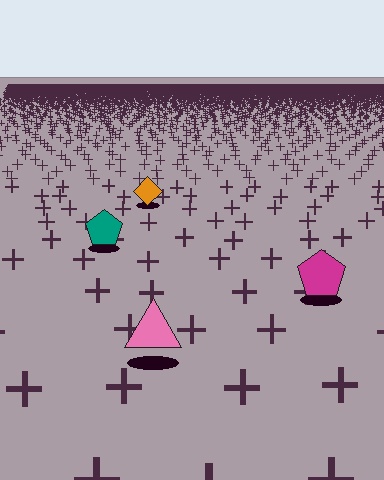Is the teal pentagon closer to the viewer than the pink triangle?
No. The pink triangle is closer — you can tell from the texture gradient: the ground texture is coarser near it.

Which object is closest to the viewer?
The pink triangle is closest. The texture marks near it are larger and more spread out.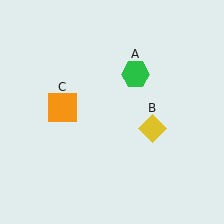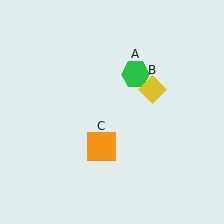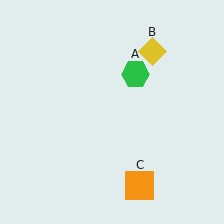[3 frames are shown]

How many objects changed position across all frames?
2 objects changed position: yellow diamond (object B), orange square (object C).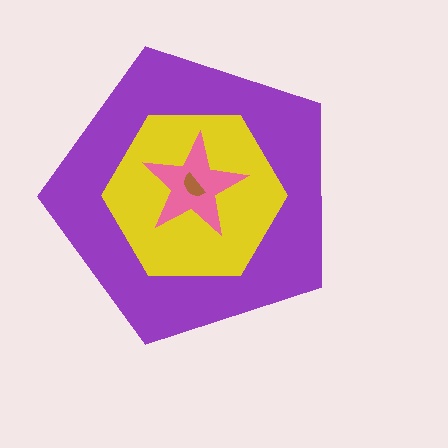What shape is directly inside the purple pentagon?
The yellow hexagon.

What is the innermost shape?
The brown semicircle.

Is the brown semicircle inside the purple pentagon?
Yes.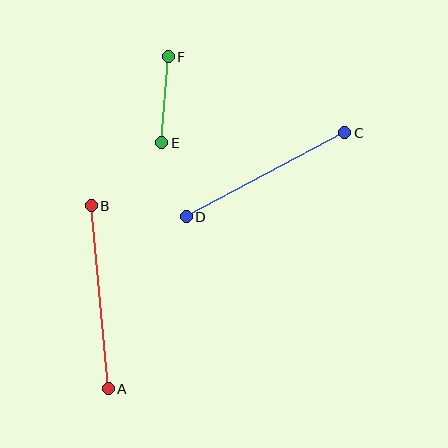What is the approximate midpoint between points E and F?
The midpoint is at approximately (165, 100) pixels.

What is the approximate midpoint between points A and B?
The midpoint is at approximately (100, 297) pixels.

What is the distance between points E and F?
The distance is approximately 86 pixels.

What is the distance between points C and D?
The distance is approximately 180 pixels.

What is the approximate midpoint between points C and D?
The midpoint is at approximately (265, 175) pixels.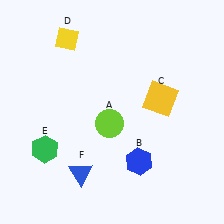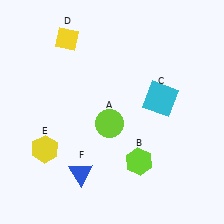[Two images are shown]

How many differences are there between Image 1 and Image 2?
There are 3 differences between the two images.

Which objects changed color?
B changed from blue to lime. C changed from yellow to cyan. E changed from green to yellow.